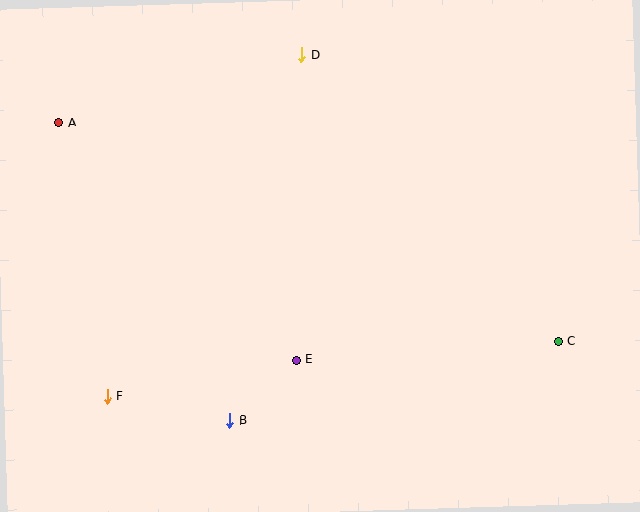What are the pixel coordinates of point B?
Point B is at (230, 420).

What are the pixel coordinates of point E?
Point E is at (296, 360).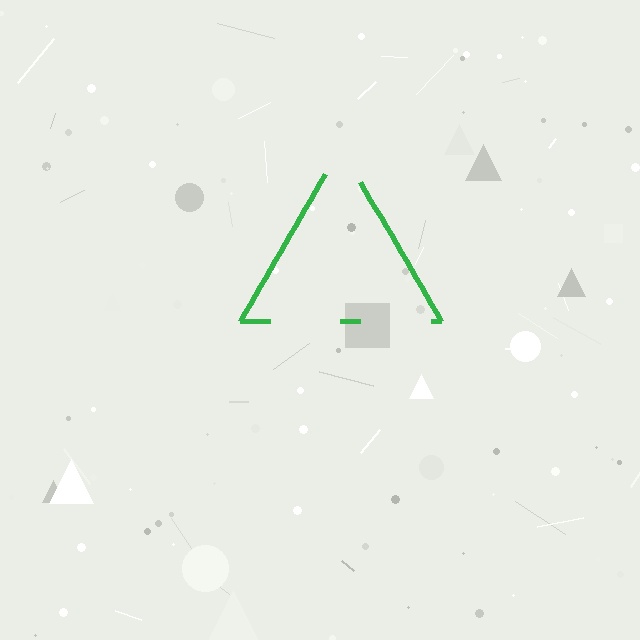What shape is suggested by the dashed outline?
The dashed outline suggests a triangle.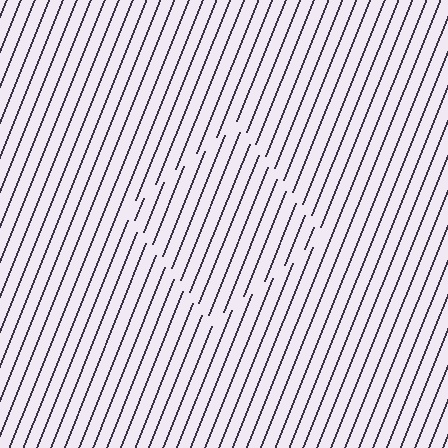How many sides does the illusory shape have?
4 sides — the line-ends trace a square.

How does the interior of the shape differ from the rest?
The interior of the shape contains the same grating, shifted by half a period — the contour is defined by the phase discontinuity where line-ends from the inner and outer gratings abut.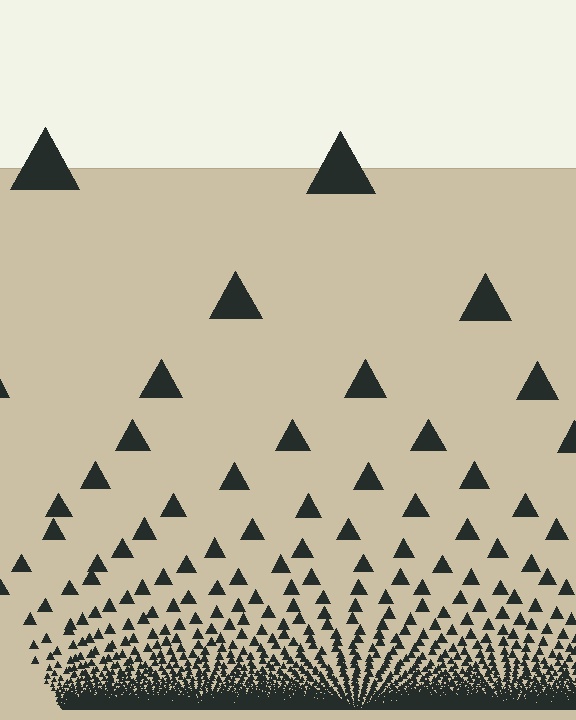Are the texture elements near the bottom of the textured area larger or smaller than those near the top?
Smaller. The gradient is inverted — elements near the bottom are smaller and denser.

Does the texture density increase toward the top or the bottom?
Density increases toward the bottom.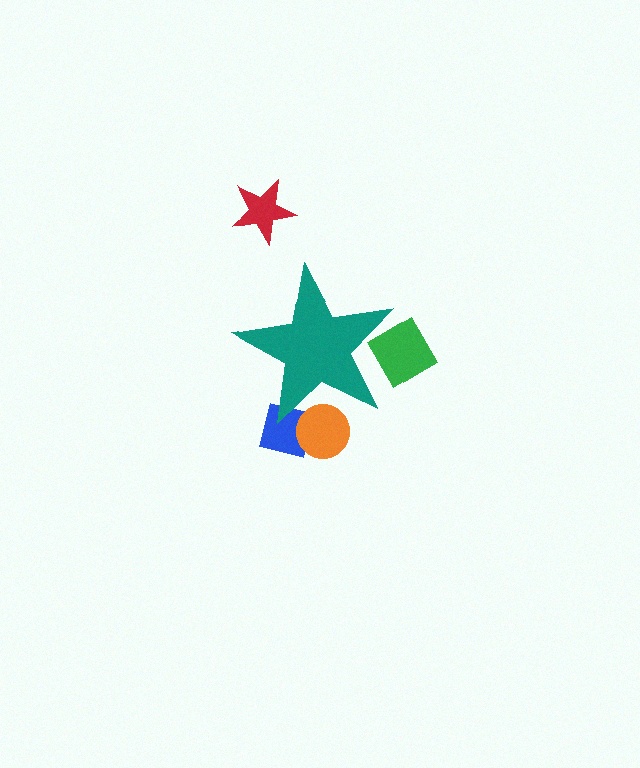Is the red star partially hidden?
No, the red star is fully visible.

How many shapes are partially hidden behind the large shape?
3 shapes are partially hidden.